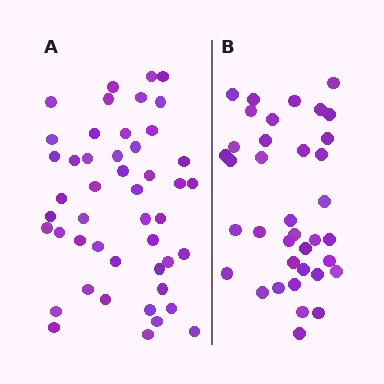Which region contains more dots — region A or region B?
Region A (the left region) has more dots.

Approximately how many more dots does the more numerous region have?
Region A has roughly 10 or so more dots than region B.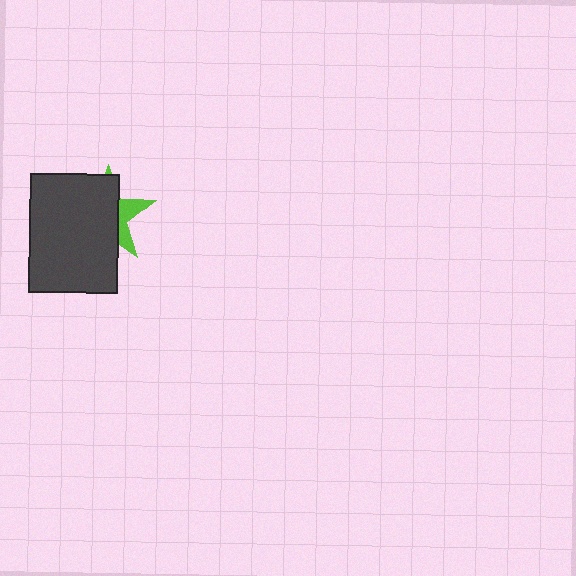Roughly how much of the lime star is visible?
A small part of it is visible (roughly 30%).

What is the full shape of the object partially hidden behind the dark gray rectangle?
The partially hidden object is a lime star.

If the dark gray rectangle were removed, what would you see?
You would see the complete lime star.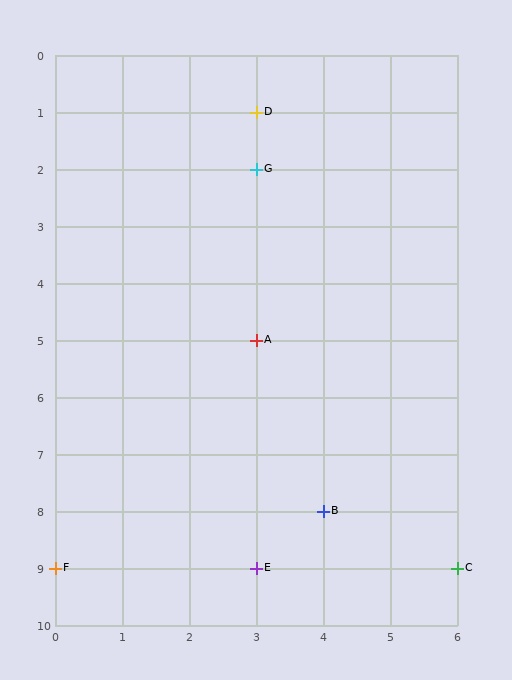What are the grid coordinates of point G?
Point G is at grid coordinates (3, 2).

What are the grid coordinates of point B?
Point B is at grid coordinates (4, 8).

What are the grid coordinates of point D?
Point D is at grid coordinates (3, 1).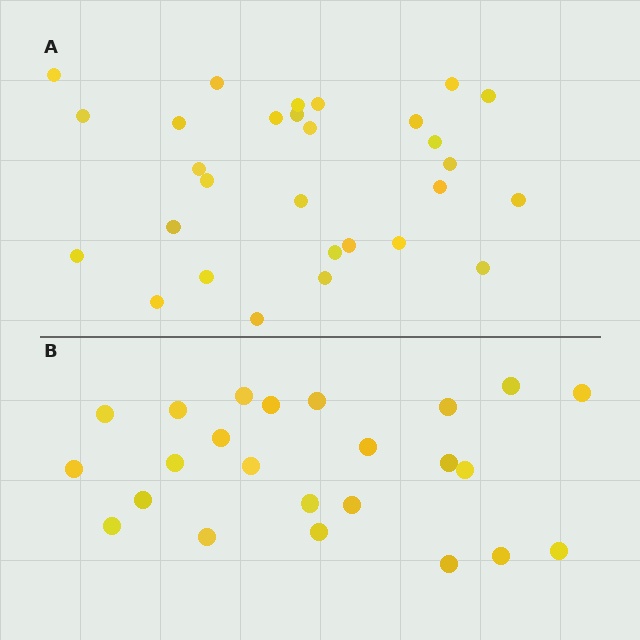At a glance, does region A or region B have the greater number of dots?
Region A (the top region) has more dots.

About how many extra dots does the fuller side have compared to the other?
Region A has about 5 more dots than region B.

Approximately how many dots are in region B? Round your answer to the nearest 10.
About 20 dots. (The exact count is 24, which rounds to 20.)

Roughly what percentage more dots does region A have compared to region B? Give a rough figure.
About 20% more.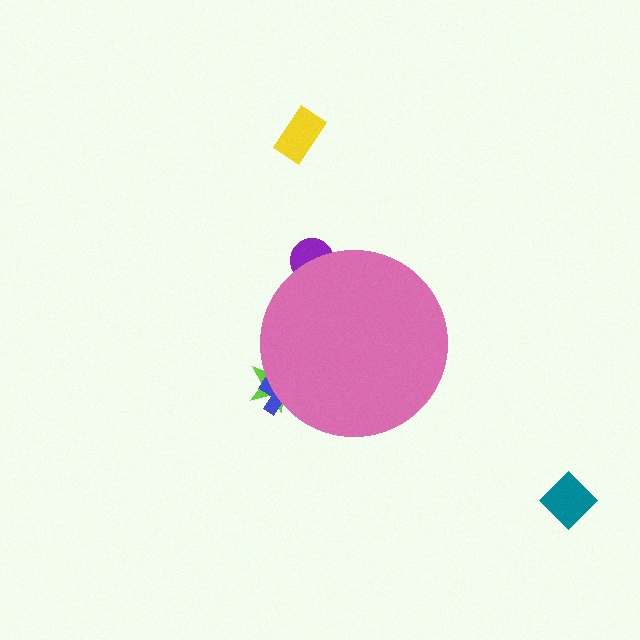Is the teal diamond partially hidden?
No, the teal diamond is fully visible.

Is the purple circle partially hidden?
Yes, the purple circle is partially hidden behind the pink circle.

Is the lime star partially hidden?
Yes, the lime star is partially hidden behind the pink circle.